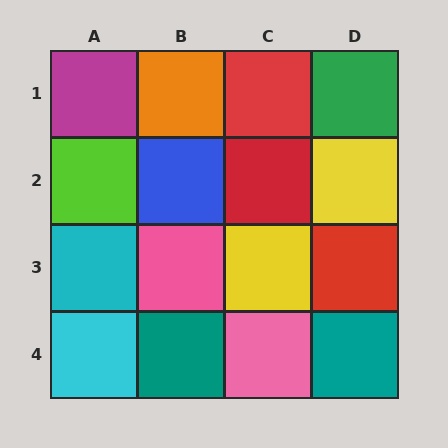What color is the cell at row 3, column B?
Pink.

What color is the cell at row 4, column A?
Cyan.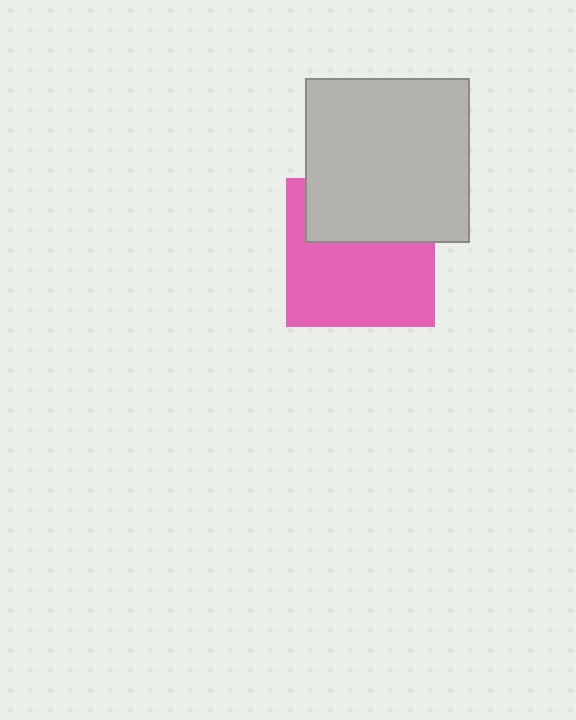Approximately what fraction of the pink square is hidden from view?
Roughly 38% of the pink square is hidden behind the light gray square.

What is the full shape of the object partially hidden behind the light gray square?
The partially hidden object is a pink square.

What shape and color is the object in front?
The object in front is a light gray square.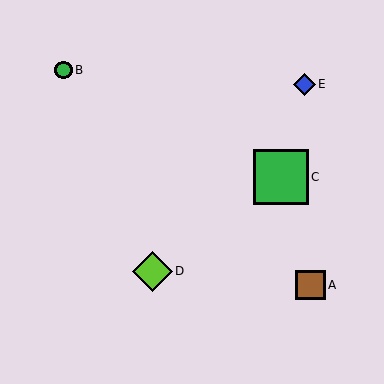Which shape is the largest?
The green square (labeled C) is the largest.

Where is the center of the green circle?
The center of the green circle is at (63, 70).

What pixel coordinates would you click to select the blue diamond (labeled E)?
Click at (304, 84) to select the blue diamond E.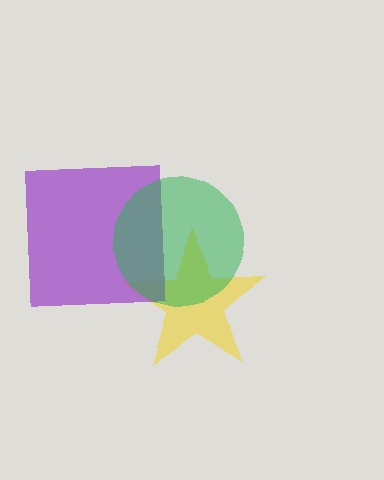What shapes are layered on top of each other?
The layered shapes are: a yellow star, a purple square, a green circle.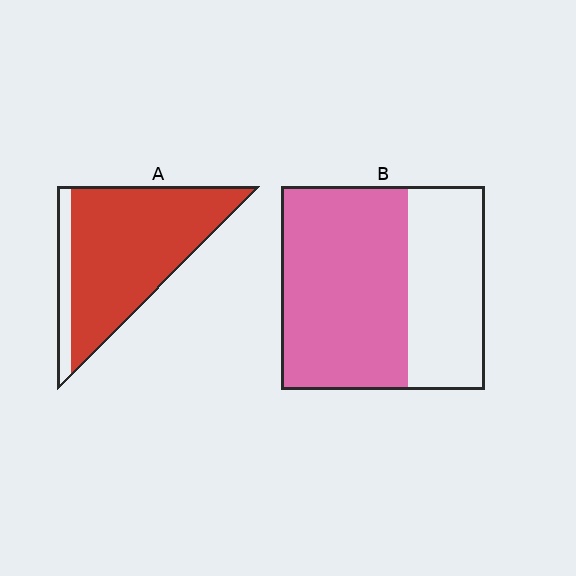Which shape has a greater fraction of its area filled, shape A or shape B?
Shape A.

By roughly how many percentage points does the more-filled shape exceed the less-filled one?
By roughly 25 percentage points (A over B).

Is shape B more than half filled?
Yes.